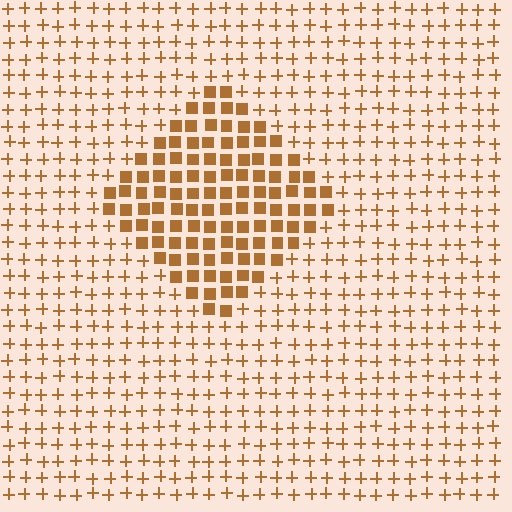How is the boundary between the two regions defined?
The boundary is defined by a change in element shape: squares inside vs. plus signs outside. All elements share the same color and spacing.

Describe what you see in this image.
The image is filled with small brown elements arranged in a uniform grid. A diamond-shaped region contains squares, while the surrounding area contains plus signs. The boundary is defined purely by the change in element shape.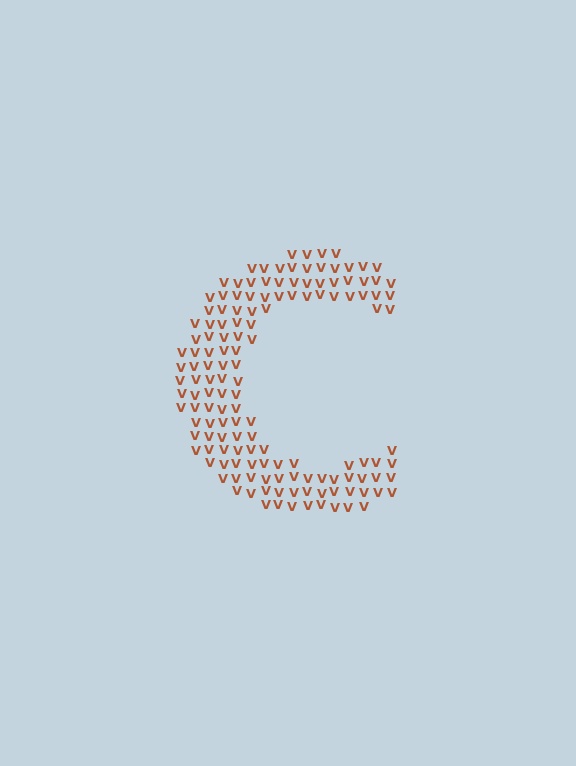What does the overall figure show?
The overall figure shows the letter C.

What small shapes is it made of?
It is made of small letter V's.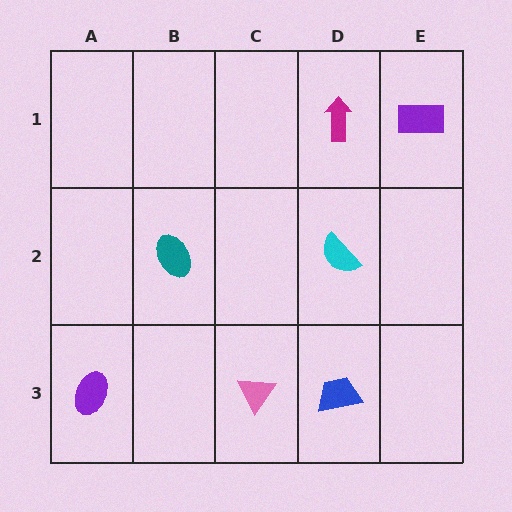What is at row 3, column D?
A blue trapezoid.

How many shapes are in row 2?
2 shapes.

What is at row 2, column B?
A teal ellipse.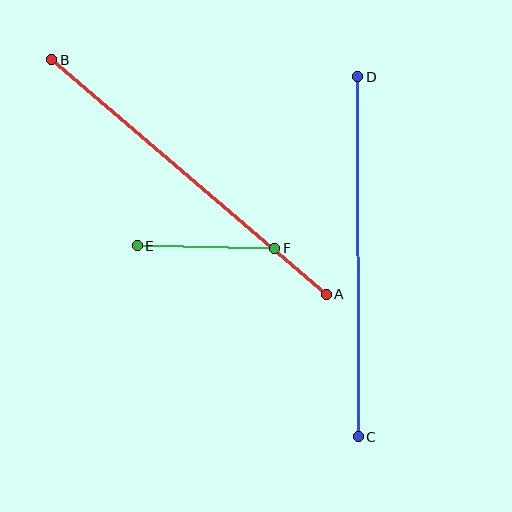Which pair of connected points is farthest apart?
Points A and B are farthest apart.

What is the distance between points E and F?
The distance is approximately 138 pixels.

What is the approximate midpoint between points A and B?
The midpoint is at approximately (189, 177) pixels.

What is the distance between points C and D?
The distance is approximately 360 pixels.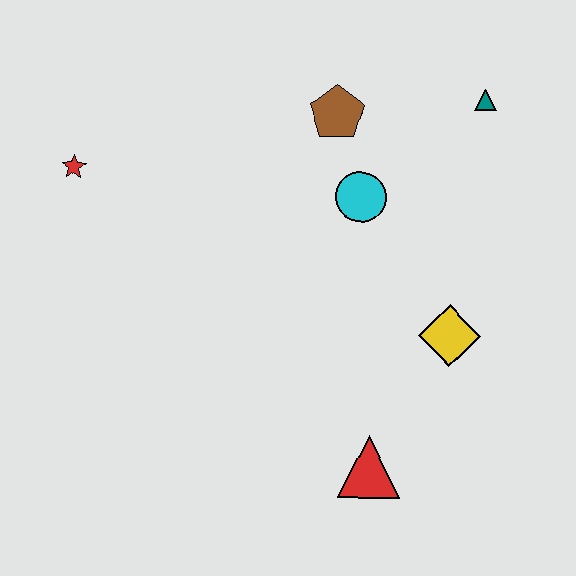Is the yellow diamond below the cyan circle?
Yes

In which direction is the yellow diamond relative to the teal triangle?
The yellow diamond is below the teal triangle.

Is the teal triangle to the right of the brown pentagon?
Yes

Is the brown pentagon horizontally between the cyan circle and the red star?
Yes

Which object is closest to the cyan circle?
The brown pentagon is closest to the cyan circle.